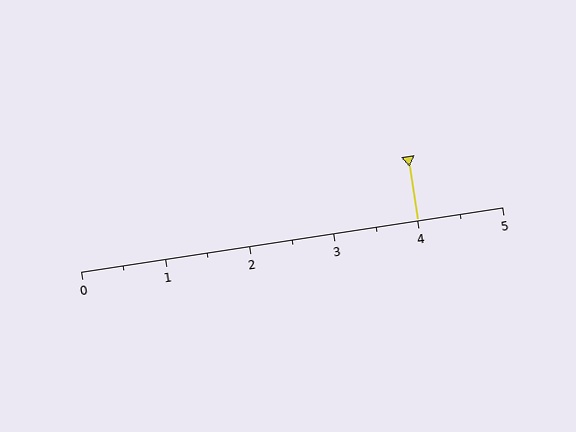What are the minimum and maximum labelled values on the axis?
The axis runs from 0 to 5.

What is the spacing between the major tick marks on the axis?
The major ticks are spaced 1 apart.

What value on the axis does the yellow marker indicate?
The marker indicates approximately 4.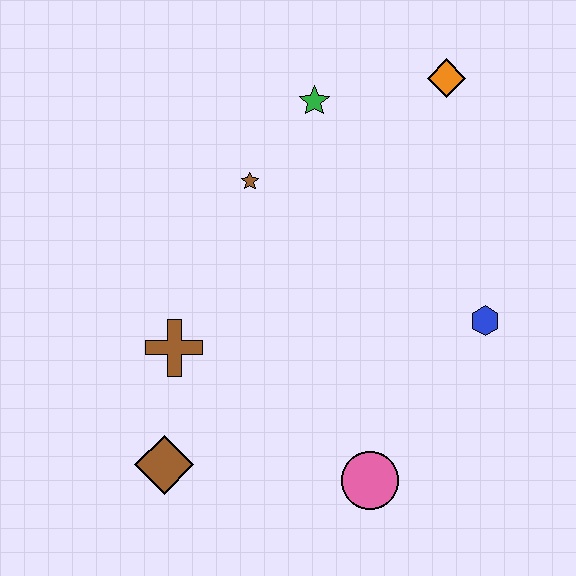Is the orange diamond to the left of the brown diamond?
No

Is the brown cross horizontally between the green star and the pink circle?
No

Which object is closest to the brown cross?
The brown diamond is closest to the brown cross.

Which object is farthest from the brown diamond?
The orange diamond is farthest from the brown diamond.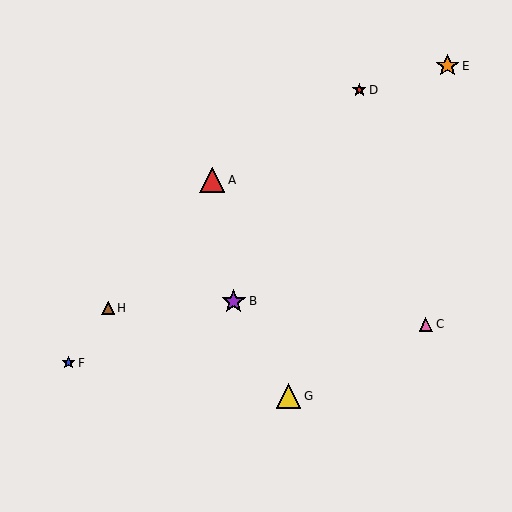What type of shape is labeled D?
Shape D is a red star.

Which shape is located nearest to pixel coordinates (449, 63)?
The orange star (labeled E) at (448, 66) is nearest to that location.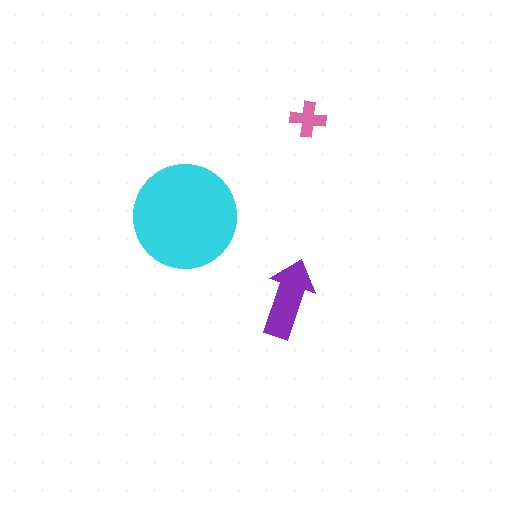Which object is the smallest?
The pink cross.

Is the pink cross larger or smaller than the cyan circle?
Smaller.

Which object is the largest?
The cyan circle.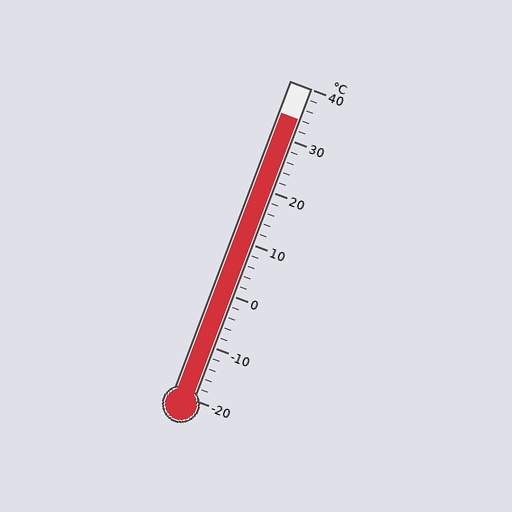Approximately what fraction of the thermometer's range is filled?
The thermometer is filled to approximately 90% of its range.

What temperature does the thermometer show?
The thermometer shows approximately 34°C.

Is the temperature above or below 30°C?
The temperature is above 30°C.